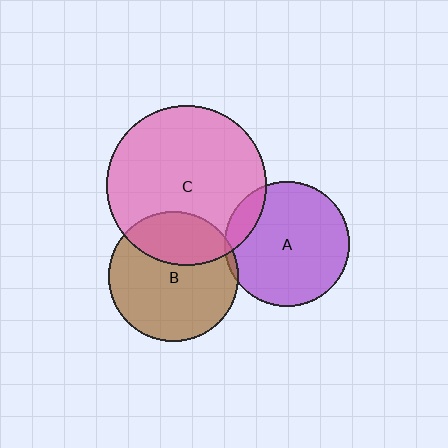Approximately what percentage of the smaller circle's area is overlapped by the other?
Approximately 5%.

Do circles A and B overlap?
Yes.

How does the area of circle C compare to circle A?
Approximately 1.7 times.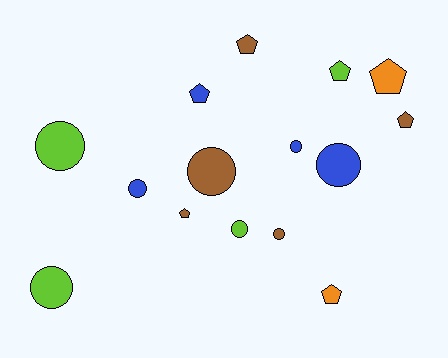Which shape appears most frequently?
Circle, with 8 objects.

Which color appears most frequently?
Brown, with 5 objects.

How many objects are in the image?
There are 15 objects.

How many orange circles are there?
There are no orange circles.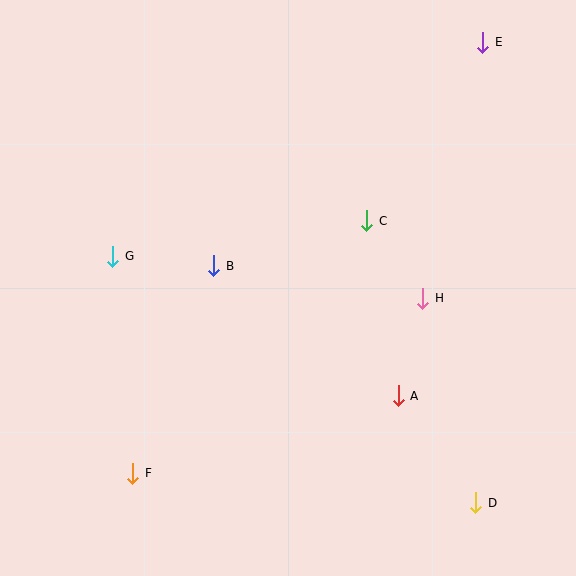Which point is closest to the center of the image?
Point B at (214, 266) is closest to the center.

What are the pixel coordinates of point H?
Point H is at (423, 298).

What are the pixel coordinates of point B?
Point B is at (214, 266).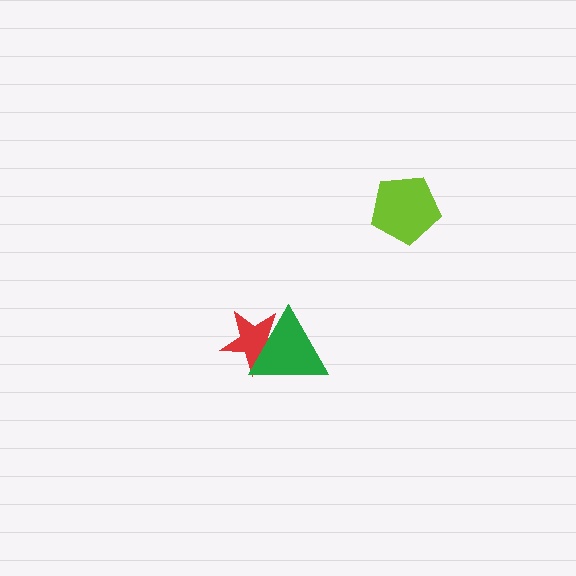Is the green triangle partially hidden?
No, no other shape covers it.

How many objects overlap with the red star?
1 object overlaps with the red star.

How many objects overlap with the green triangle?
1 object overlaps with the green triangle.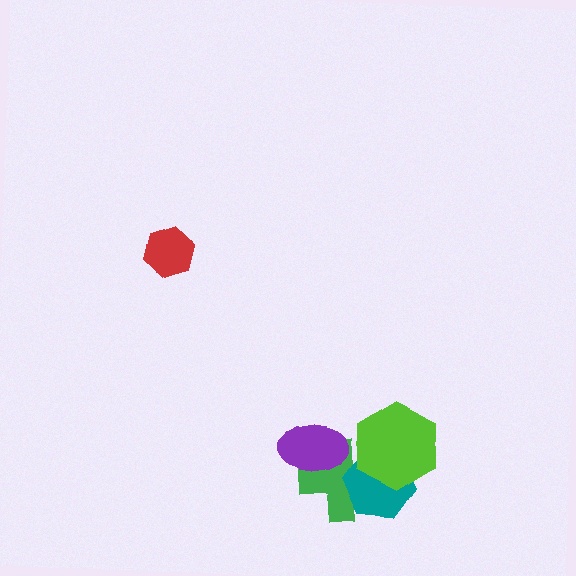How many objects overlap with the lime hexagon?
2 objects overlap with the lime hexagon.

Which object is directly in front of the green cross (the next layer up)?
The teal hexagon is directly in front of the green cross.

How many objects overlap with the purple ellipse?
1 object overlaps with the purple ellipse.